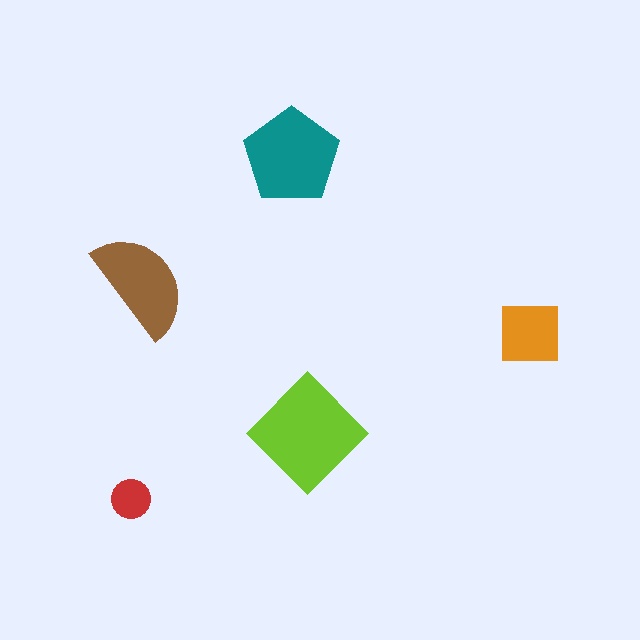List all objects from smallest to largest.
The red circle, the orange square, the brown semicircle, the teal pentagon, the lime diamond.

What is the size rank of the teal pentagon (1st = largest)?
2nd.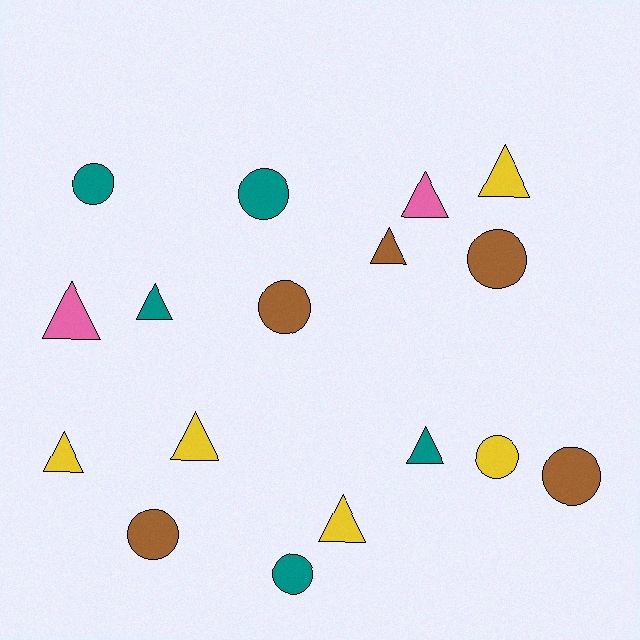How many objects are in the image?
There are 17 objects.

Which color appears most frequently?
Teal, with 5 objects.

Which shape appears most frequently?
Triangle, with 9 objects.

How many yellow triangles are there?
There are 4 yellow triangles.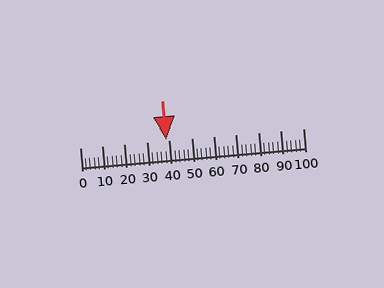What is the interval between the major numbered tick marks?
The major tick marks are spaced 10 units apart.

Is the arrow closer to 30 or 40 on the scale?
The arrow is closer to 40.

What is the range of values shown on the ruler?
The ruler shows values from 0 to 100.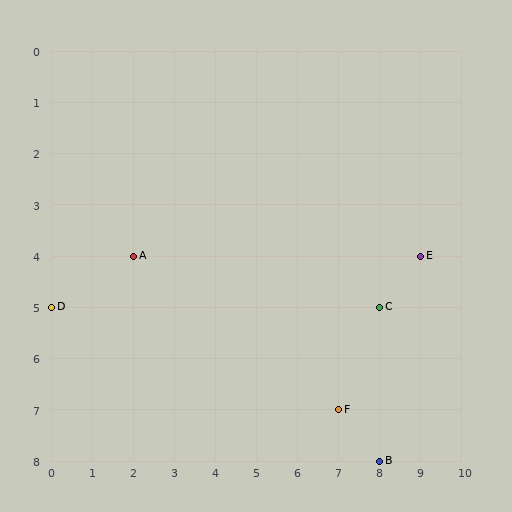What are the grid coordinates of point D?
Point D is at grid coordinates (0, 5).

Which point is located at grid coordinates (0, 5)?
Point D is at (0, 5).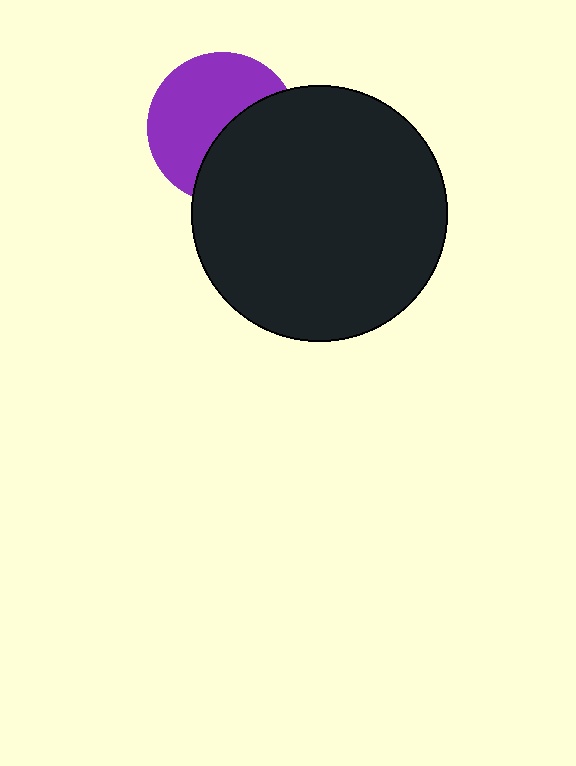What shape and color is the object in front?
The object in front is a black circle.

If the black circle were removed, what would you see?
You would see the complete purple circle.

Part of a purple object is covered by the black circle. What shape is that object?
It is a circle.